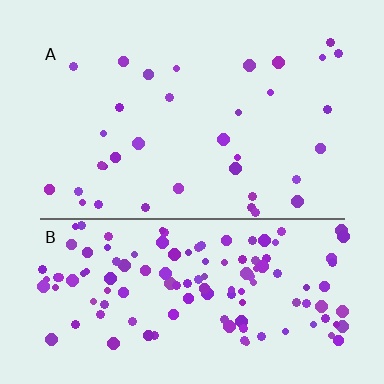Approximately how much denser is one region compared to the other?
Approximately 3.9× — region B over region A.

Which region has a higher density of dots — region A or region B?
B (the bottom).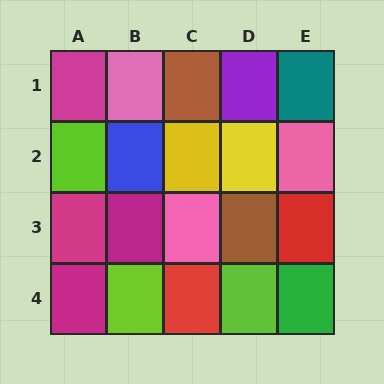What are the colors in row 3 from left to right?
Magenta, magenta, pink, brown, red.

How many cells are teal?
1 cell is teal.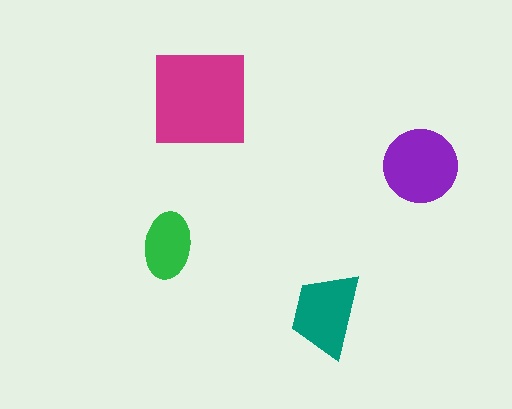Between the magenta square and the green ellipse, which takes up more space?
The magenta square.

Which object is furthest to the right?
The purple circle is rightmost.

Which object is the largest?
The magenta square.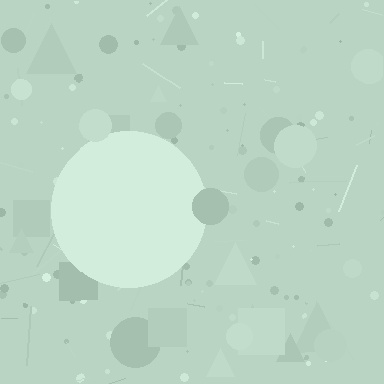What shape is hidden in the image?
A circle is hidden in the image.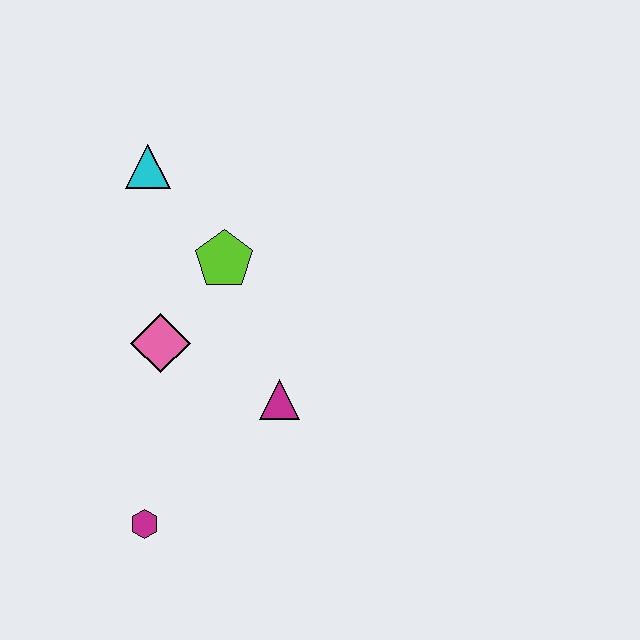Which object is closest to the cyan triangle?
The lime pentagon is closest to the cyan triangle.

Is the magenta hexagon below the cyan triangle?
Yes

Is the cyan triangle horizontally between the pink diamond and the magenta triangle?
No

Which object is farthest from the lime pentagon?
The magenta hexagon is farthest from the lime pentagon.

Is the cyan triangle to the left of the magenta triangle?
Yes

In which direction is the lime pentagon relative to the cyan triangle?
The lime pentagon is below the cyan triangle.